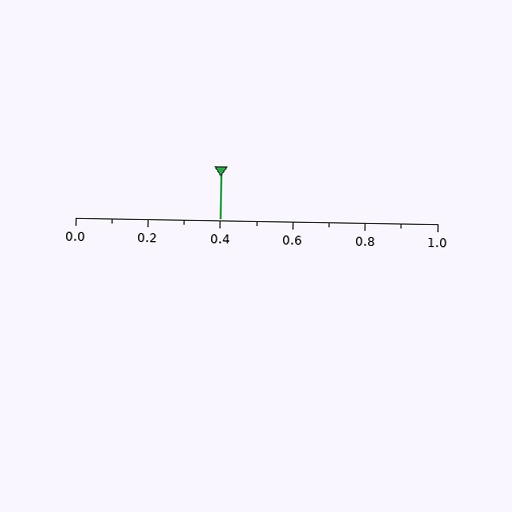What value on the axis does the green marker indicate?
The marker indicates approximately 0.4.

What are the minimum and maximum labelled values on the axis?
The axis runs from 0.0 to 1.0.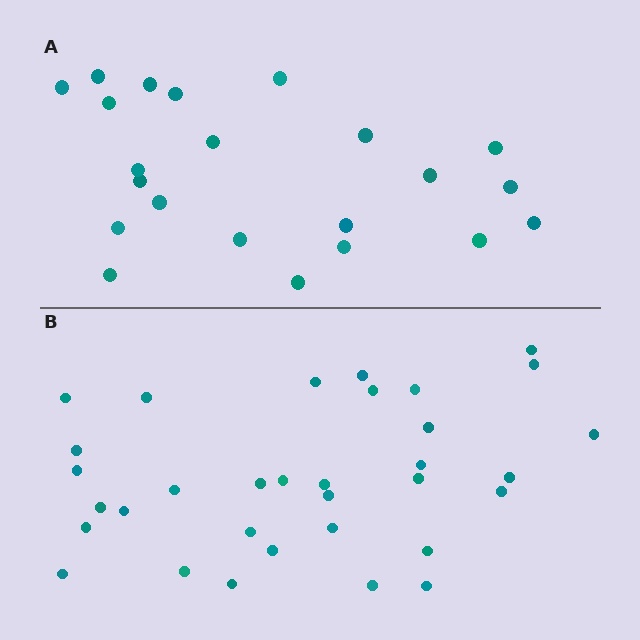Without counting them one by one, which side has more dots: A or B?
Region B (the bottom region) has more dots.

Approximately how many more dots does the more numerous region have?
Region B has roughly 12 or so more dots than region A.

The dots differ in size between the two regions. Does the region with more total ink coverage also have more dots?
No. Region A has more total ink coverage because its dots are larger, but region B actually contains more individual dots. Total area can be misleading — the number of items is what matters here.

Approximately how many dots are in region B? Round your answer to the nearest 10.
About 30 dots. (The exact count is 33, which rounds to 30.)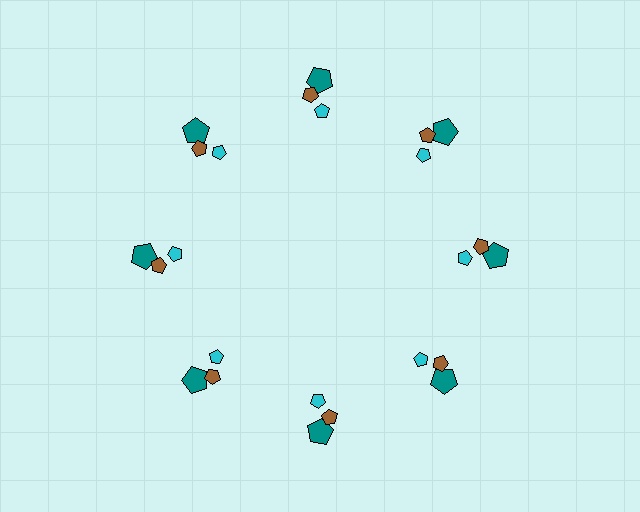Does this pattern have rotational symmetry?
Yes, this pattern has 8-fold rotational symmetry. It looks the same after rotating 45 degrees around the center.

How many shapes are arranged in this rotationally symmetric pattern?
There are 24 shapes, arranged in 8 groups of 3.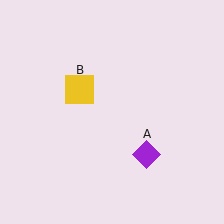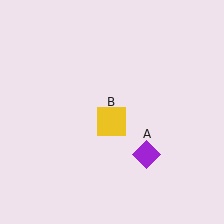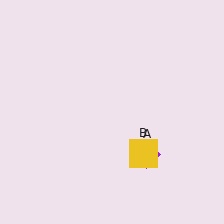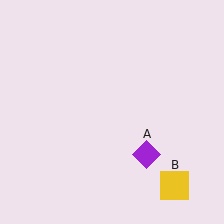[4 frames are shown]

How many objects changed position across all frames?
1 object changed position: yellow square (object B).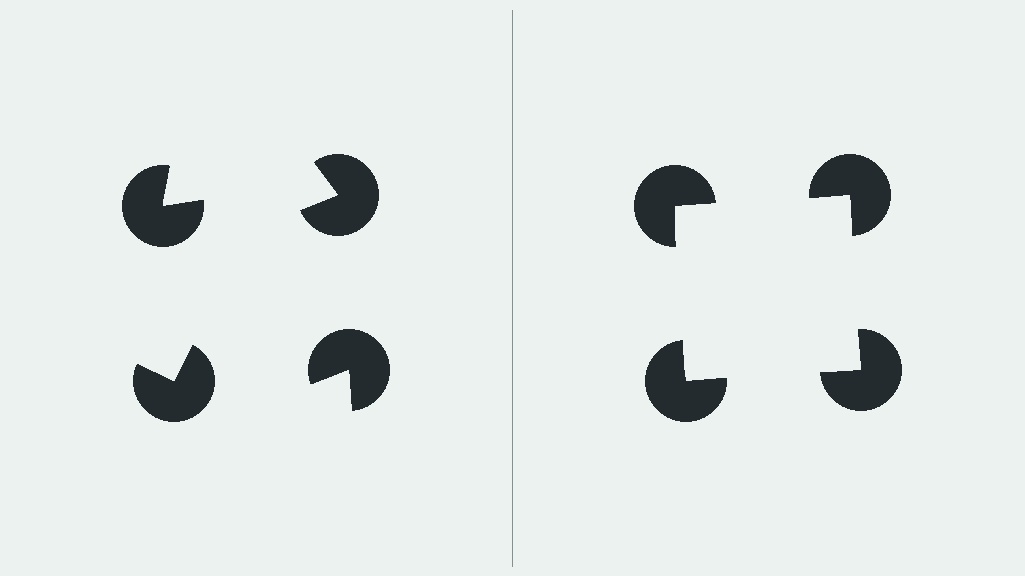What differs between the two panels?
The pac-man discs are positioned identically on both sides; only the wedge orientations differ. On the right they align to a square; on the left they are misaligned.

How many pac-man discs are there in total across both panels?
8 — 4 on each side.